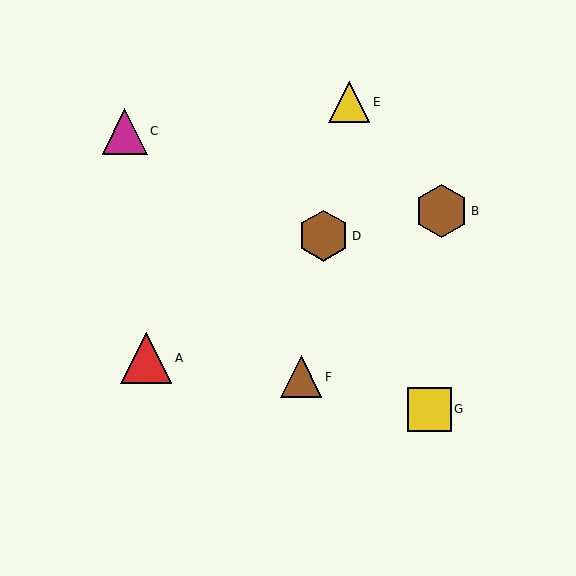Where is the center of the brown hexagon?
The center of the brown hexagon is at (441, 211).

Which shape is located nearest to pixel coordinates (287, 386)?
The brown triangle (labeled F) at (301, 377) is nearest to that location.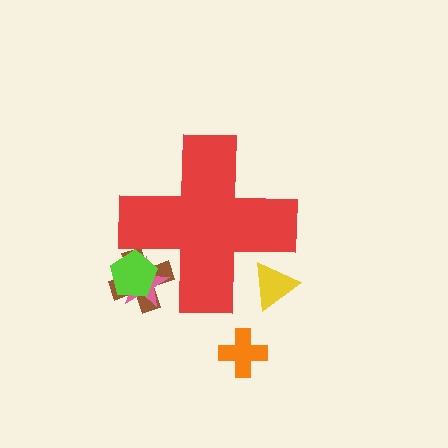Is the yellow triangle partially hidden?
Yes, the yellow triangle is partially hidden behind the red cross.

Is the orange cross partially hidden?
No, the orange cross is fully visible.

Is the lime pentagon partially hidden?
Yes, the lime pentagon is partially hidden behind the red cross.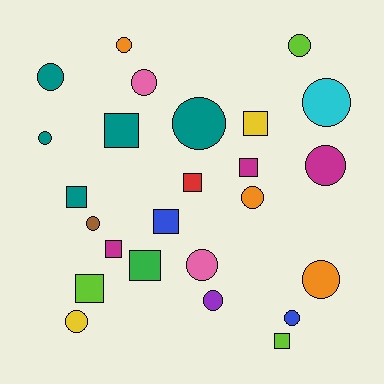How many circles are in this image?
There are 15 circles.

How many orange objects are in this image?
There are 3 orange objects.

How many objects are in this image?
There are 25 objects.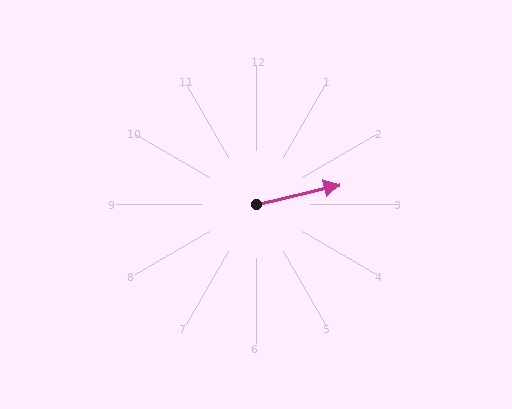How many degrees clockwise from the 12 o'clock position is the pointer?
Approximately 77 degrees.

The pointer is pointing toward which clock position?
Roughly 3 o'clock.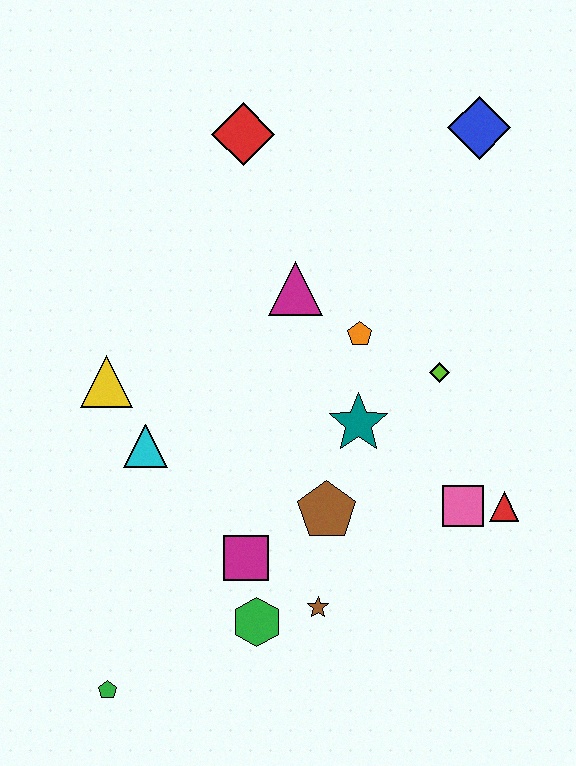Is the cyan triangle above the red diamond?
No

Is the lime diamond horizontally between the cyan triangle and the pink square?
Yes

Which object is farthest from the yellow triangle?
The blue diamond is farthest from the yellow triangle.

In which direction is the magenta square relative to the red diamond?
The magenta square is below the red diamond.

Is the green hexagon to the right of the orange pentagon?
No